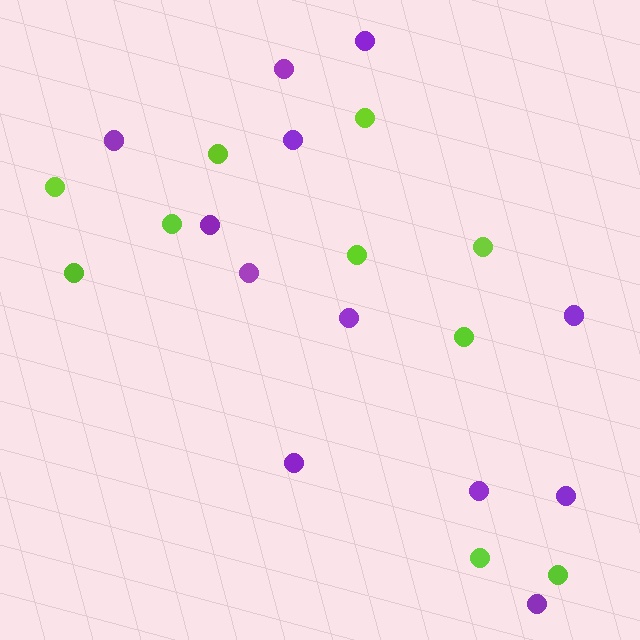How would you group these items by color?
There are 2 groups: one group of lime circles (10) and one group of purple circles (12).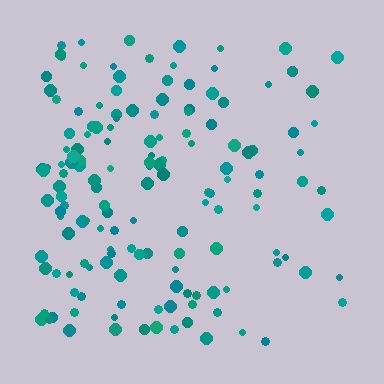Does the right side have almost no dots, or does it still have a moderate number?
Still a moderate number, just noticeably fewer than the left.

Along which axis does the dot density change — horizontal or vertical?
Horizontal.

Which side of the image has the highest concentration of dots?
The left.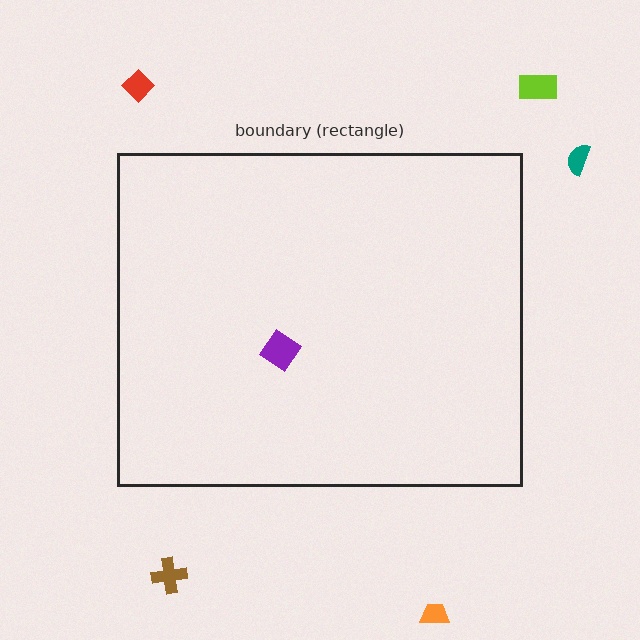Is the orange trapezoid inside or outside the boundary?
Outside.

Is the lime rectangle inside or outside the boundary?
Outside.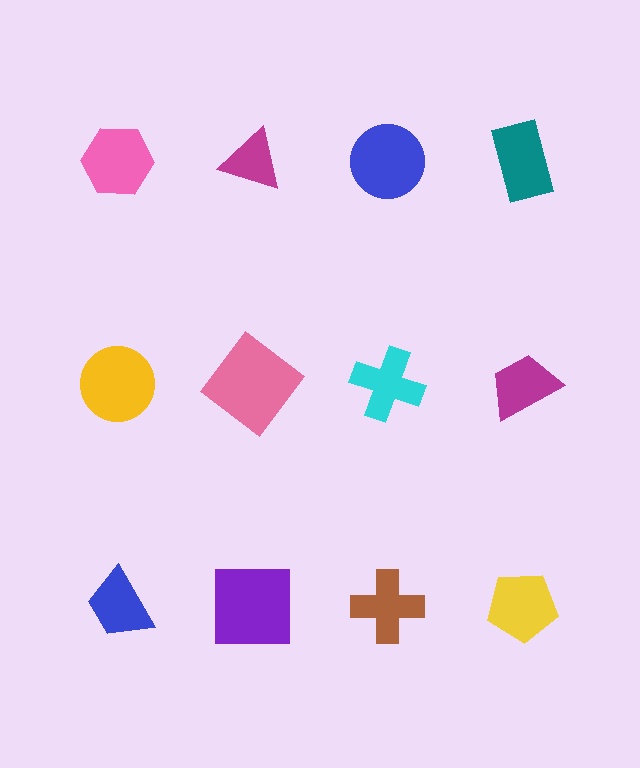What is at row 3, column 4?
A yellow pentagon.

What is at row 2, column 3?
A cyan cross.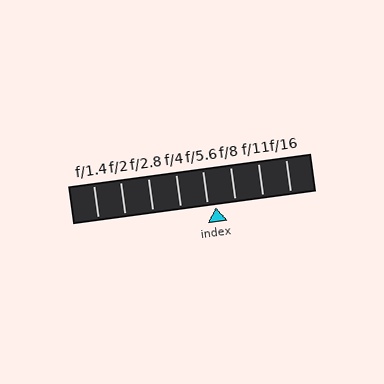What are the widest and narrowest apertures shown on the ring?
The widest aperture shown is f/1.4 and the narrowest is f/16.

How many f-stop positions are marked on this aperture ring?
There are 8 f-stop positions marked.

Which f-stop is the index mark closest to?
The index mark is closest to f/5.6.